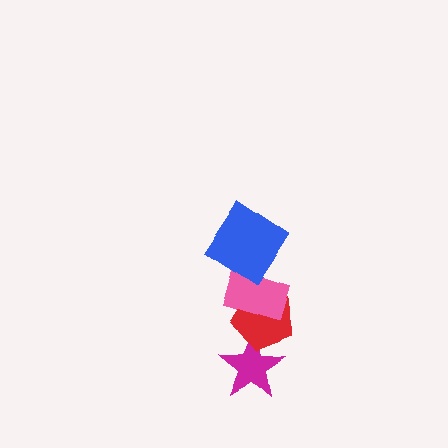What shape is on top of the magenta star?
The red pentagon is on top of the magenta star.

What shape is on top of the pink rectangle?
The blue diamond is on top of the pink rectangle.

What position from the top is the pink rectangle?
The pink rectangle is 2nd from the top.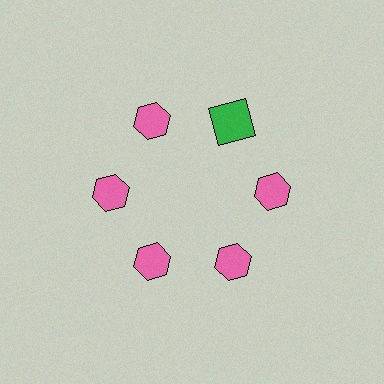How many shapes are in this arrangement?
There are 6 shapes arranged in a ring pattern.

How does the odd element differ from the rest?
It differs in both color (green instead of pink) and shape (square instead of hexagon).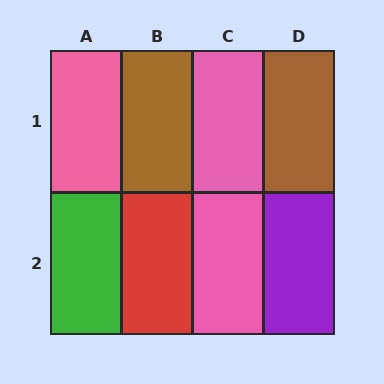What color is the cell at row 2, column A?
Green.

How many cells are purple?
1 cell is purple.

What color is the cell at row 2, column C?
Pink.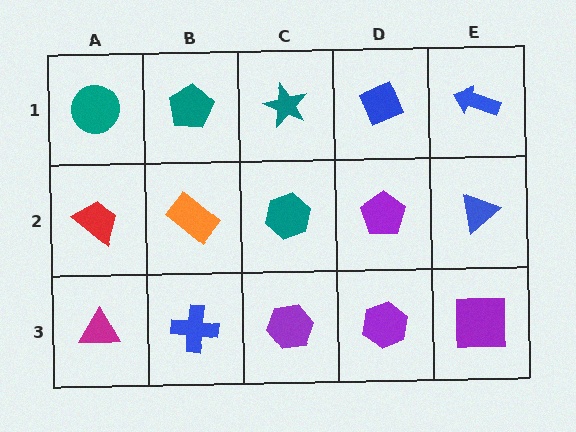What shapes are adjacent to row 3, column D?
A purple pentagon (row 2, column D), a purple hexagon (row 3, column C), a purple square (row 3, column E).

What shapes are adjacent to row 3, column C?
A teal hexagon (row 2, column C), a blue cross (row 3, column B), a purple hexagon (row 3, column D).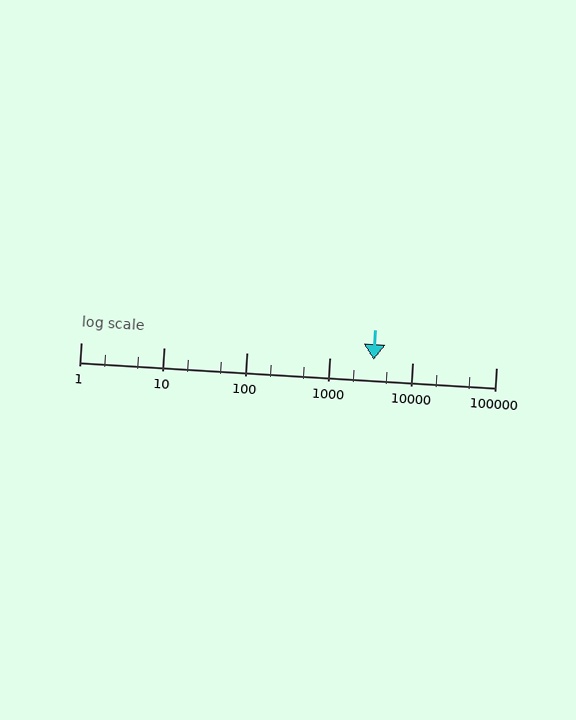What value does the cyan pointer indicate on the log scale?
The pointer indicates approximately 3400.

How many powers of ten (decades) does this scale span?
The scale spans 5 decades, from 1 to 100000.